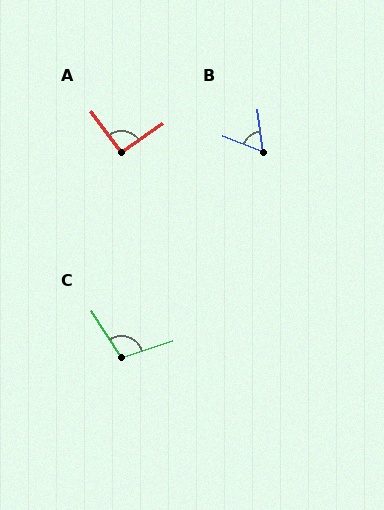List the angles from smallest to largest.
B (61°), A (91°), C (104°).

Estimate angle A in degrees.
Approximately 91 degrees.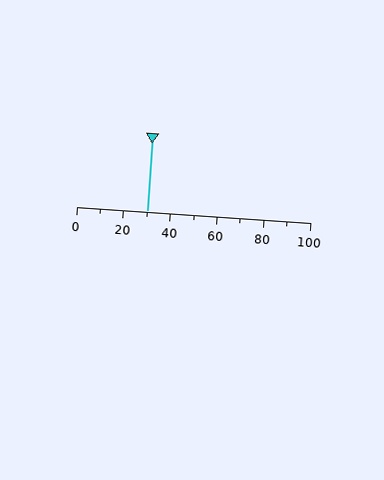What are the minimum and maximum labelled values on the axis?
The axis runs from 0 to 100.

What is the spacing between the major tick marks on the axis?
The major ticks are spaced 20 apart.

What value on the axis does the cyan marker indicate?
The marker indicates approximately 30.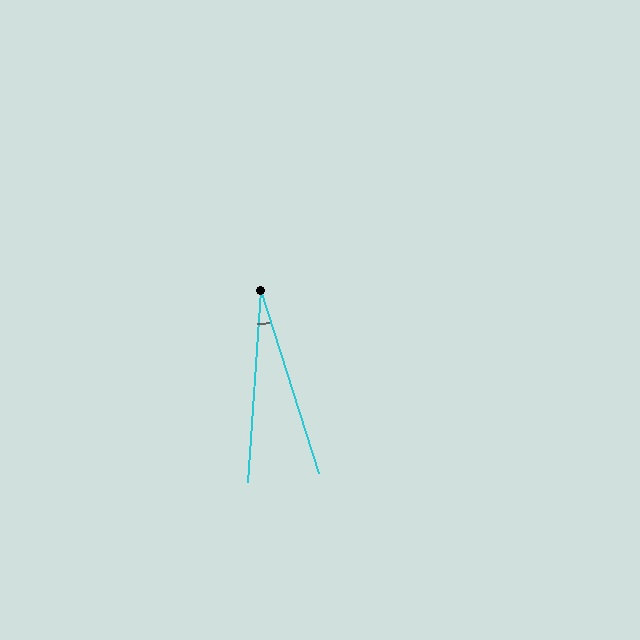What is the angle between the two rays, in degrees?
Approximately 21 degrees.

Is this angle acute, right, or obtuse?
It is acute.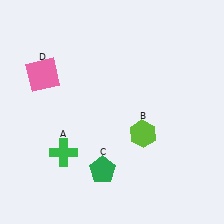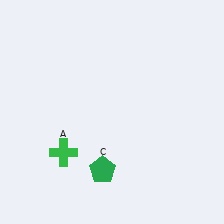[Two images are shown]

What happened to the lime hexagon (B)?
The lime hexagon (B) was removed in Image 2. It was in the bottom-right area of Image 1.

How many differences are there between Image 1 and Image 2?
There are 2 differences between the two images.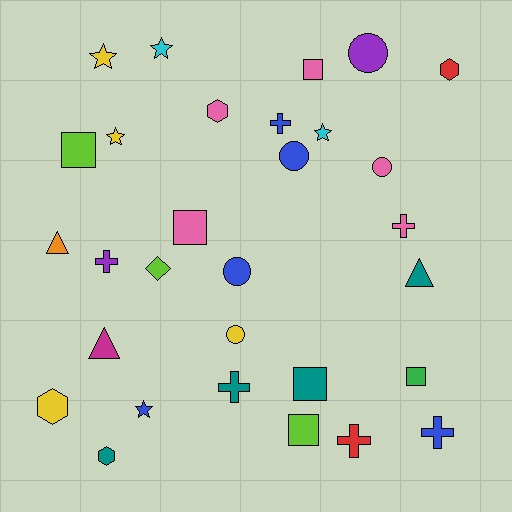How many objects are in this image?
There are 30 objects.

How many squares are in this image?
There are 6 squares.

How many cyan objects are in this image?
There are 2 cyan objects.